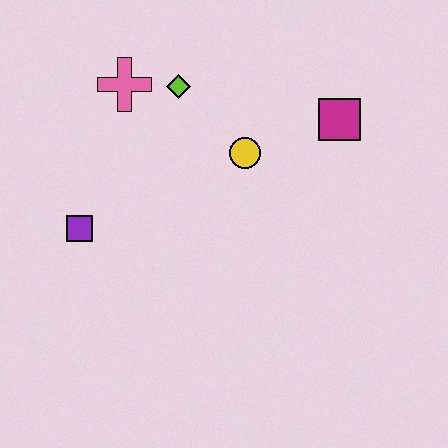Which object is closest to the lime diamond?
The pink cross is closest to the lime diamond.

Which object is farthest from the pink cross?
The magenta square is farthest from the pink cross.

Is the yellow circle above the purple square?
Yes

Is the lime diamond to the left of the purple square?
No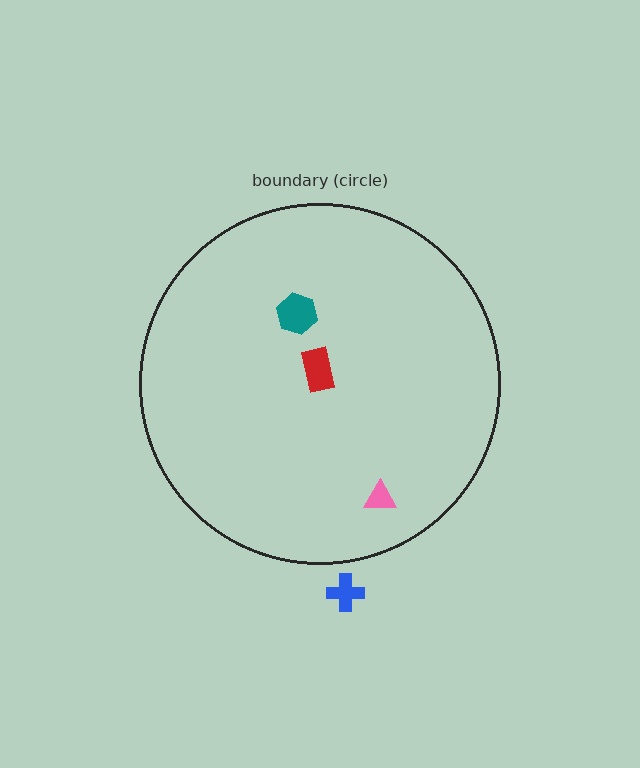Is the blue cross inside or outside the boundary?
Outside.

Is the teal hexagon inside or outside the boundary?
Inside.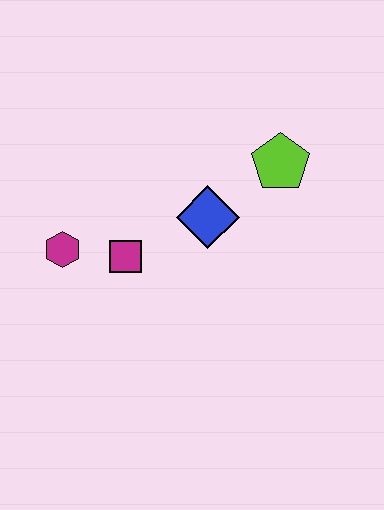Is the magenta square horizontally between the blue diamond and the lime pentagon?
No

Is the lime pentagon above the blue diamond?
Yes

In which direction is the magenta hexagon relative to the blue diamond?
The magenta hexagon is to the left of the blue diamond.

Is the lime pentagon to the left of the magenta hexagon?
No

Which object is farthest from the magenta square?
The lime pentagon is farthest from the magenta square.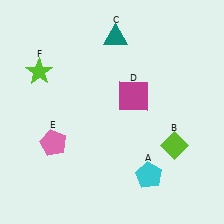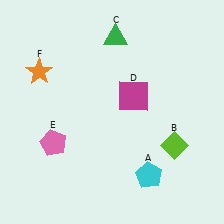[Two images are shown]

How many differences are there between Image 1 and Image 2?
There are 2 differences between the two images.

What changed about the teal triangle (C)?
In Image 1, C is teal. In Image 2, it changed to green.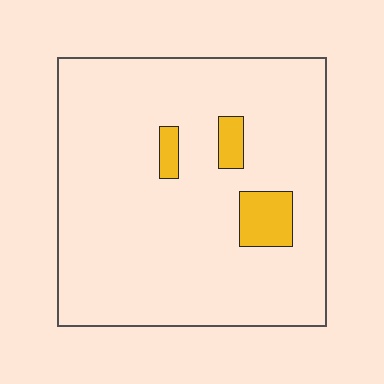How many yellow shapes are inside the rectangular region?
3.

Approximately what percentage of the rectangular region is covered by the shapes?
Approximately 5%.